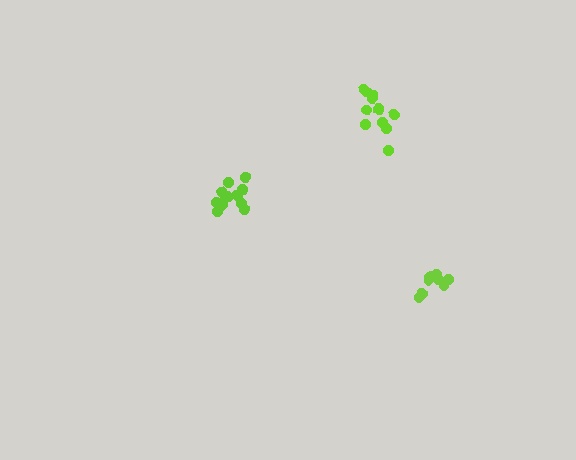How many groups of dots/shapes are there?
There are 3 groups.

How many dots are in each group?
Group 1: 12 dots, Group 2: 8 dots, Group 3: 13 dots (33 total).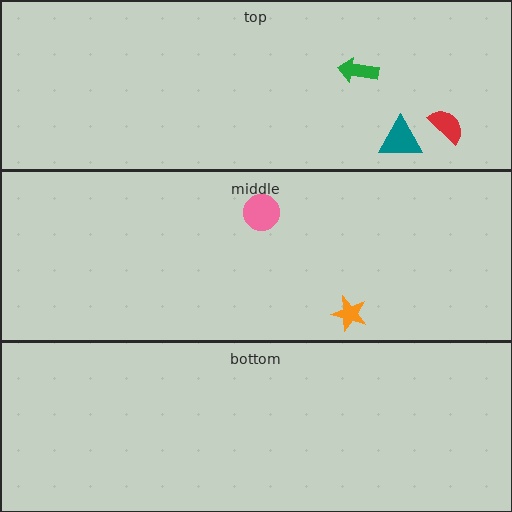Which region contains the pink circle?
The middle region.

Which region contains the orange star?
The middle region.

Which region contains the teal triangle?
The top region.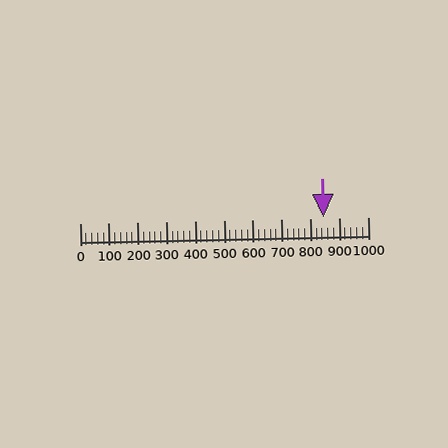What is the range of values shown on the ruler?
The ruler shows values from 0 to 1000.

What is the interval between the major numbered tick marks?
The major tick marks are spaced 100 units apart.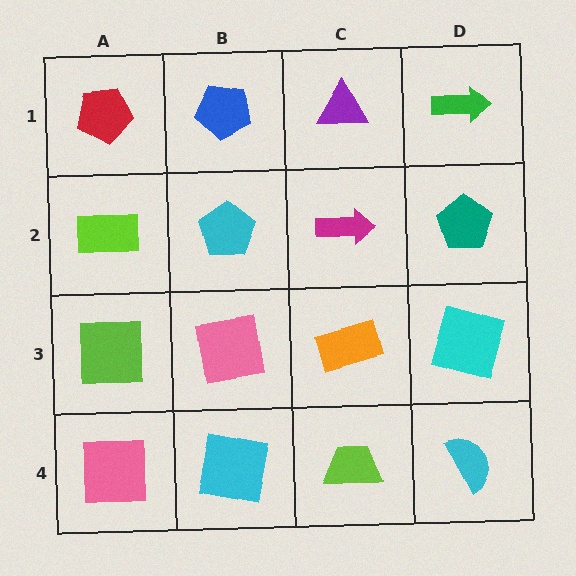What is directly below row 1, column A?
A lime rectangle.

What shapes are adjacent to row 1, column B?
A cyan pentagon (row 2, column B), a red pentagon (row 1, column A), a purple triangle (row 1, column C).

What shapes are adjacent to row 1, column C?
A magenta arrow (row 2, column C), a blue pentagon (row 1, column B), a green arrow (row 1, column D).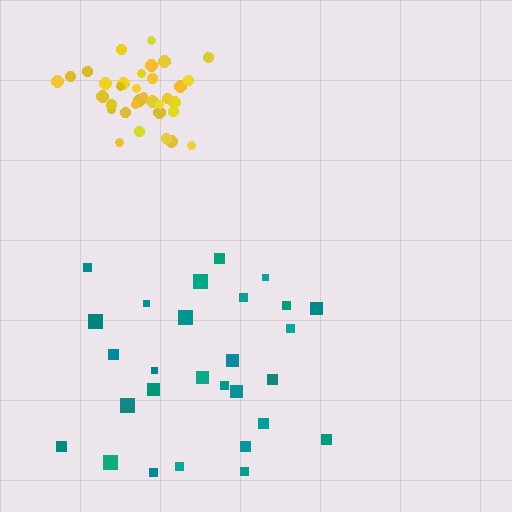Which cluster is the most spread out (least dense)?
Teal.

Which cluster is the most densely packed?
Yellow.